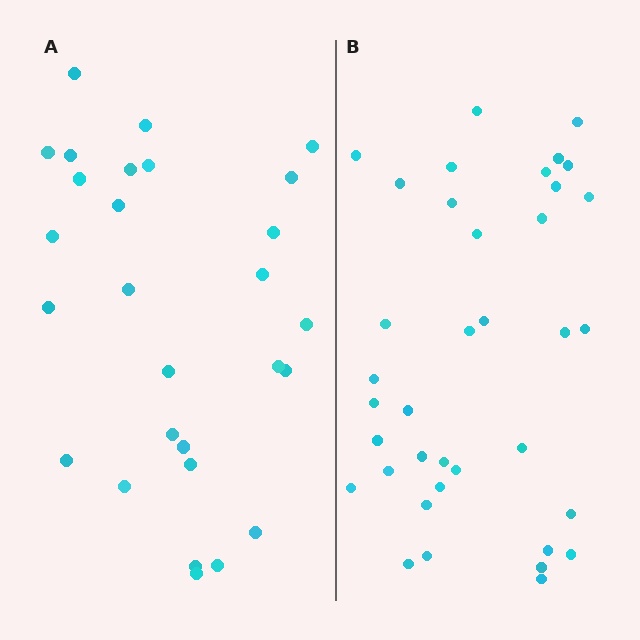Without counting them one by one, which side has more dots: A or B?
Region B (the right region) has more dots.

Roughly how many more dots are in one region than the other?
Region B has roughly 8 or so more dots than region A.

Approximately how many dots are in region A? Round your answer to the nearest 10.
About 30 dots. (The exact count is 28, which rounds to 30.)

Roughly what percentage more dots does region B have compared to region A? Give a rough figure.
About 30% more.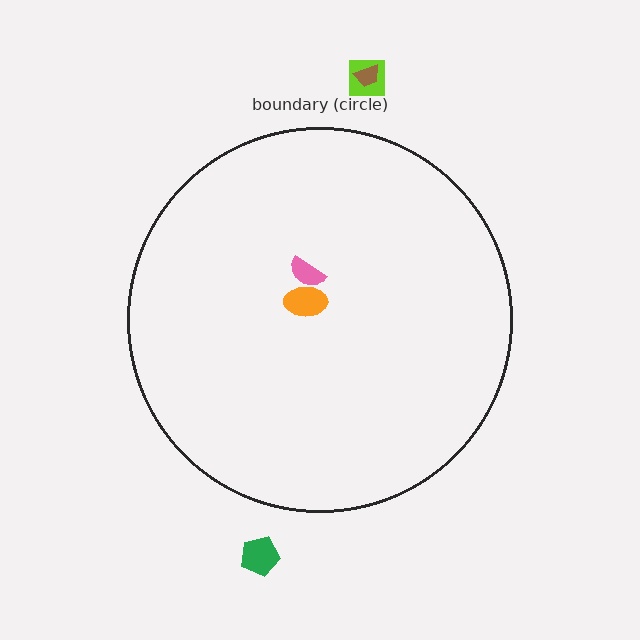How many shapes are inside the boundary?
2 inside, 3 outside.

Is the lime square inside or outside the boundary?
Outside.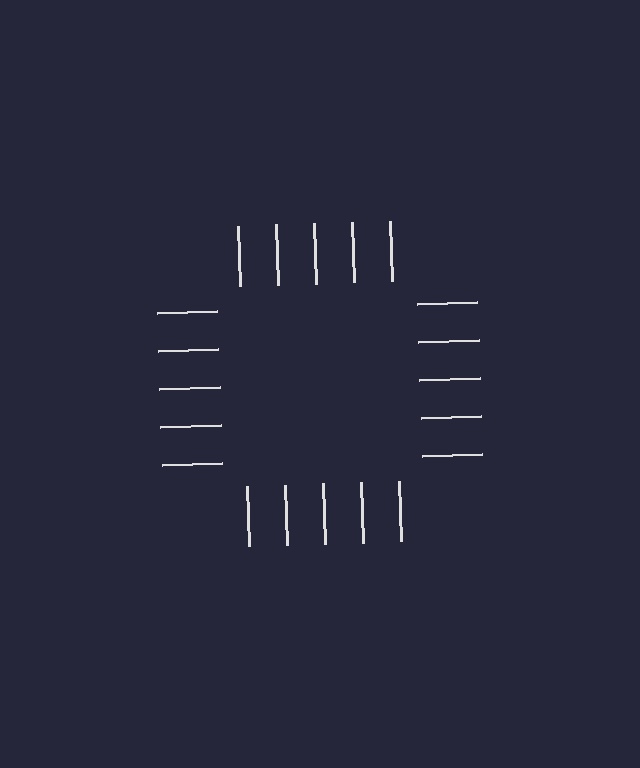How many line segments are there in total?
20 — 5 along each of the 4 edges.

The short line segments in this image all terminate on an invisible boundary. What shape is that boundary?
An illusory square — the line segments terminate on its edges but no continuous stroke is drawn.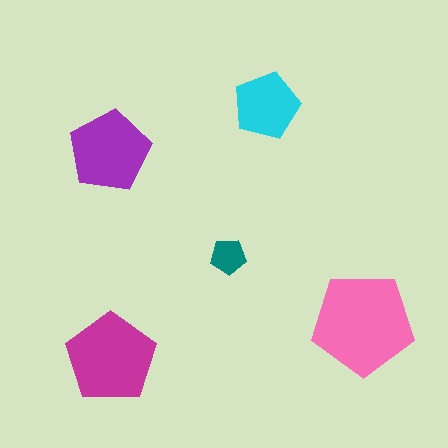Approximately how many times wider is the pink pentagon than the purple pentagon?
About 1.5 times wider.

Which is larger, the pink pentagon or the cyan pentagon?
The pink one.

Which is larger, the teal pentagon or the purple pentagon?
The purple one.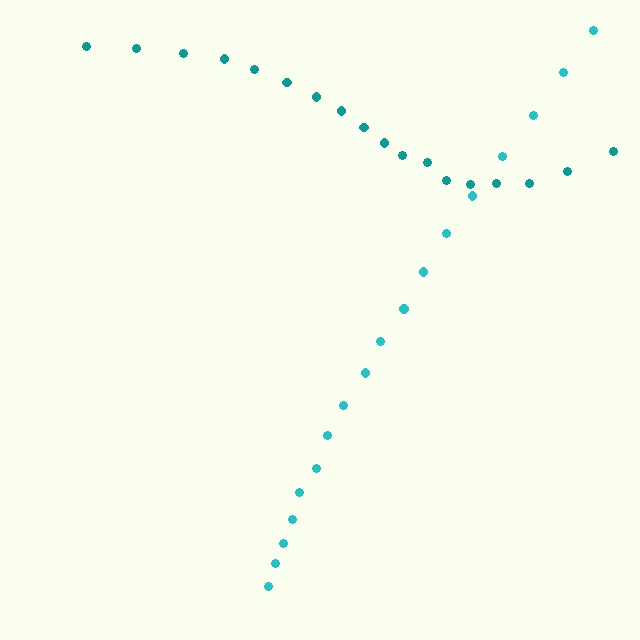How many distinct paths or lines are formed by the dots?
There are 2 distinct paths.